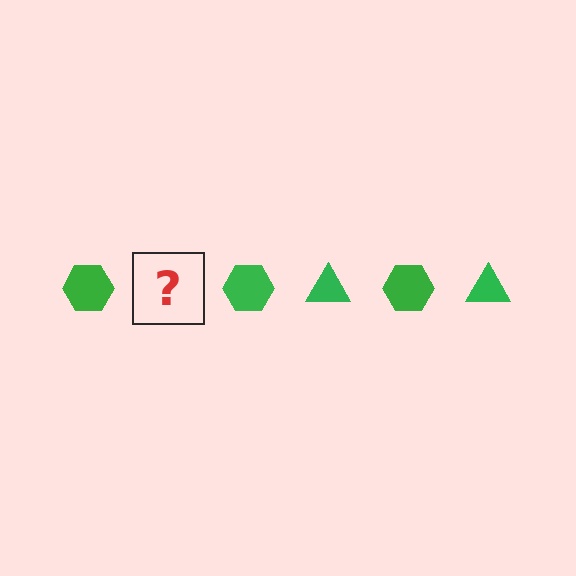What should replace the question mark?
The question mark should be replaced with a green triangle.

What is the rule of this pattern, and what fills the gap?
The rule is that the pattern cycles through hexagon, triangle shapes in green. The gap should be filled with a green triangle.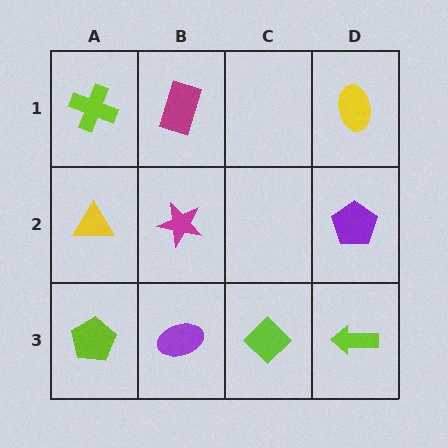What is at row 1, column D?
A yellow ellipse.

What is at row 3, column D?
A lime arrow.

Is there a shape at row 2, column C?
No, that cell is empty.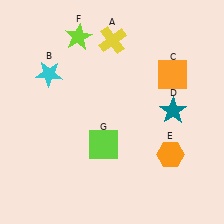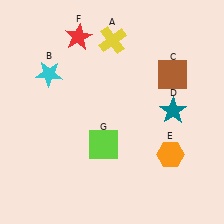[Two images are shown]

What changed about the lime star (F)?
In Image 1, F is lime. In Image 2, it changed to red.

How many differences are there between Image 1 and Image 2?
There are 2 differences between the two images.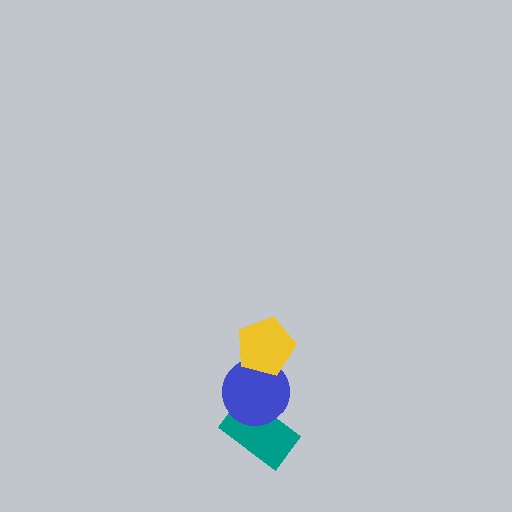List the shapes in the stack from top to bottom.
From top to bottom: the yellow pentagon, the blue circle, the teal rectangle.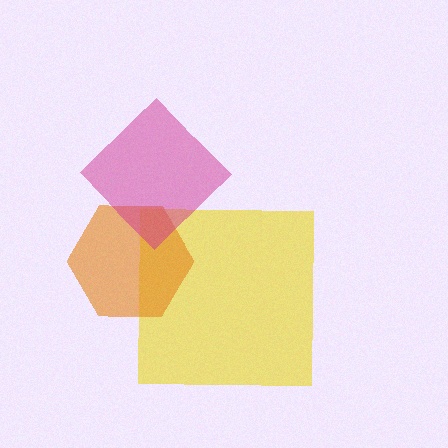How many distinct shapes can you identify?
There are 3 distinct shapes: a yellow square, an orange hexagon, a magenta diamond.